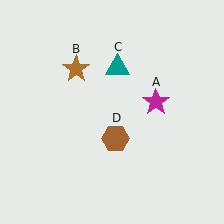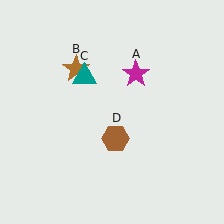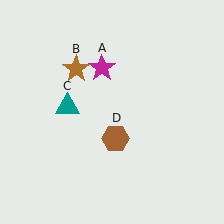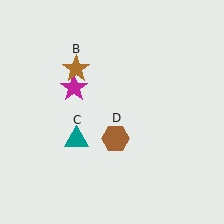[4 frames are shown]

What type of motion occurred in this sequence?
The magenta star (object A), teal triangle (object C) rotated counterclockwise around the center of the scene.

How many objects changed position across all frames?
2 objects changed position: magenta star (object A), teal triangle (object C).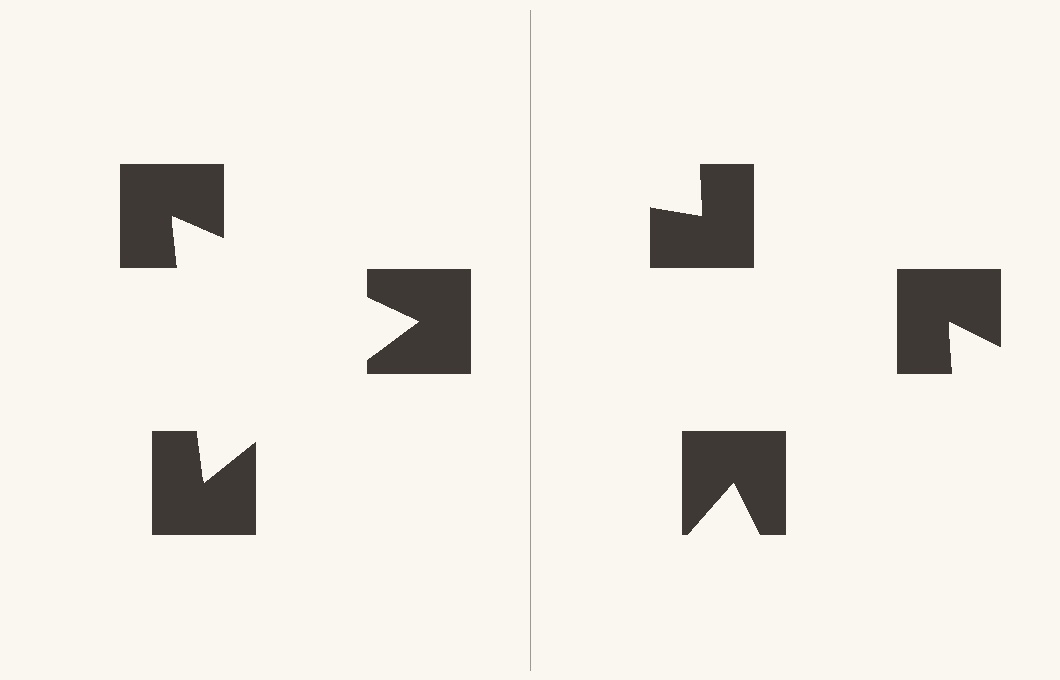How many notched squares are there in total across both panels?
6 — 3 on each side.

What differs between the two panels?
The notched squares are positioned identically on both sides; only the wedge orientations differ. On the left they align to a triangle; on the right they are misaligned.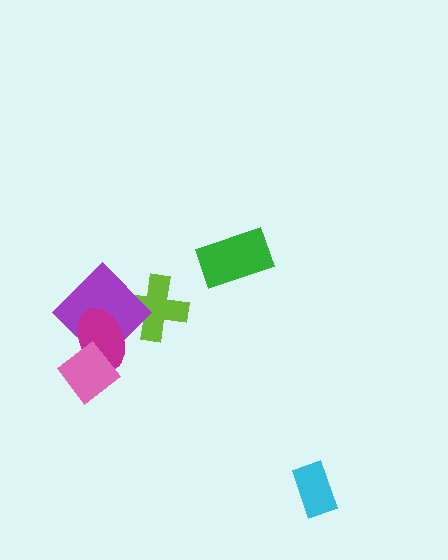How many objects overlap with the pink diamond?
2 objects overlap with the pink diamond.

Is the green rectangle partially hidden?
No, no other shape covers it.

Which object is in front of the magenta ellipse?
The pink diamond is in front of the magenta ellipse.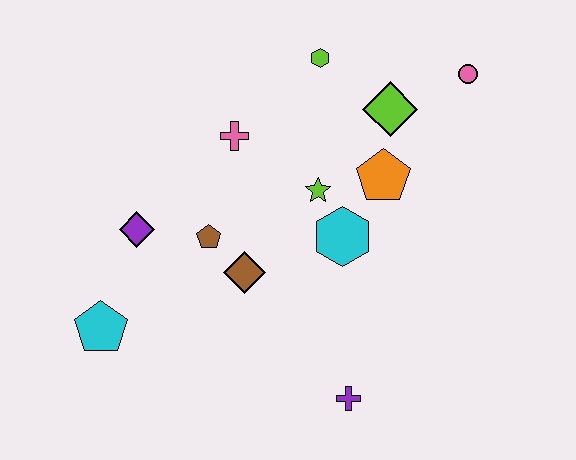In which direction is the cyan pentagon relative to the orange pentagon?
The cyan pentagon is to the left of the orange pentagon.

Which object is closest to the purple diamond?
The brown pentagon is closest to the purple diamond.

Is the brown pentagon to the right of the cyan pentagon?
Yes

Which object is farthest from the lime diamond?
The cyan pentagon is farthest from the lime diamond.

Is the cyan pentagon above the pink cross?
No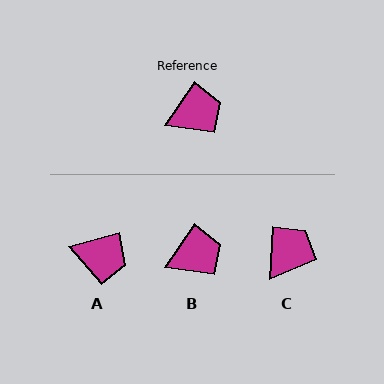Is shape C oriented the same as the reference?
No, it is off by about 32 degrees.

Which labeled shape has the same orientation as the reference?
B.